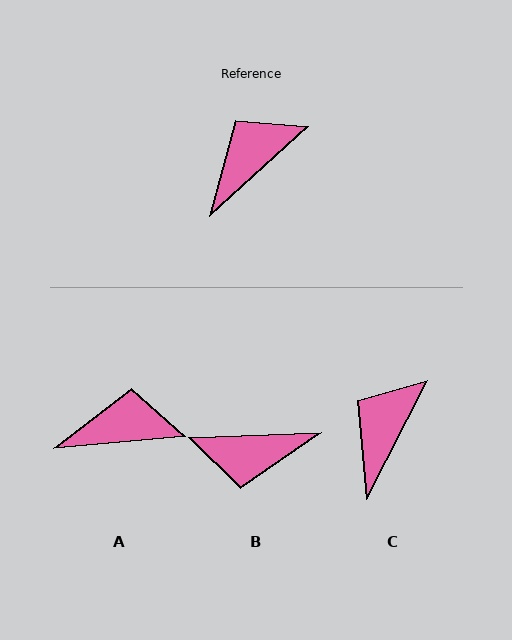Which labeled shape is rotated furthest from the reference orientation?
B, about 140 degrees away.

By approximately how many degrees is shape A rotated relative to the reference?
Approximately 37 degrees clockwise.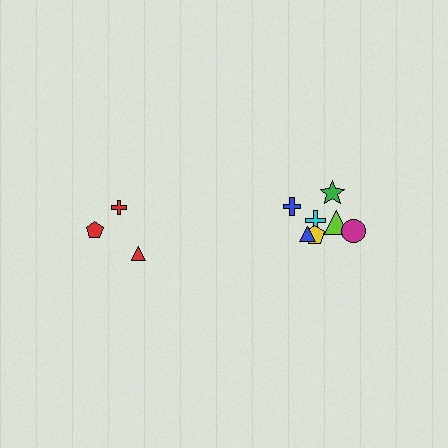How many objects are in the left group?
There are 3 objects.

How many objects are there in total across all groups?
There are 10 objects.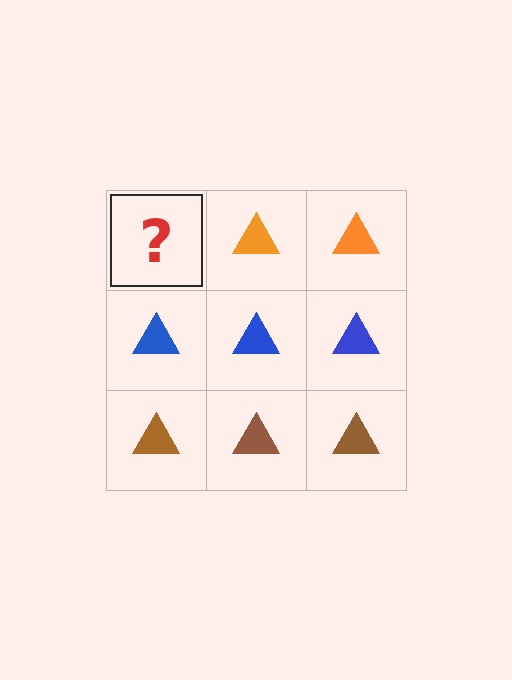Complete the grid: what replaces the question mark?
The question mark should be replaced with an orange triangle.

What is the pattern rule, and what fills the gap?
The rule is that each row has a consistent color. The gap should be filled with an orange triangle.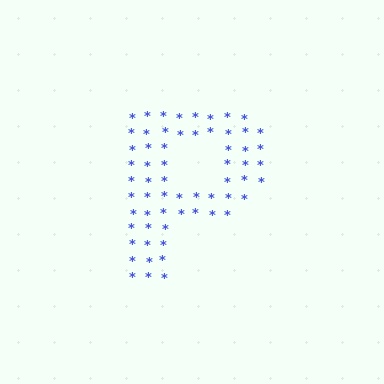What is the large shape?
The large shape is the letter P.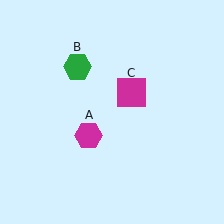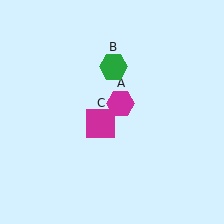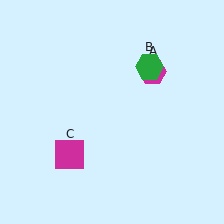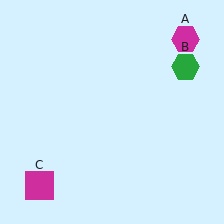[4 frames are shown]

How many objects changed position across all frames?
3 objects changed position: magenta hexagon (object A), green hexagon (object B), magenta square (object C).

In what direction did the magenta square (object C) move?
The magenta square (object C) moved down and to the left.